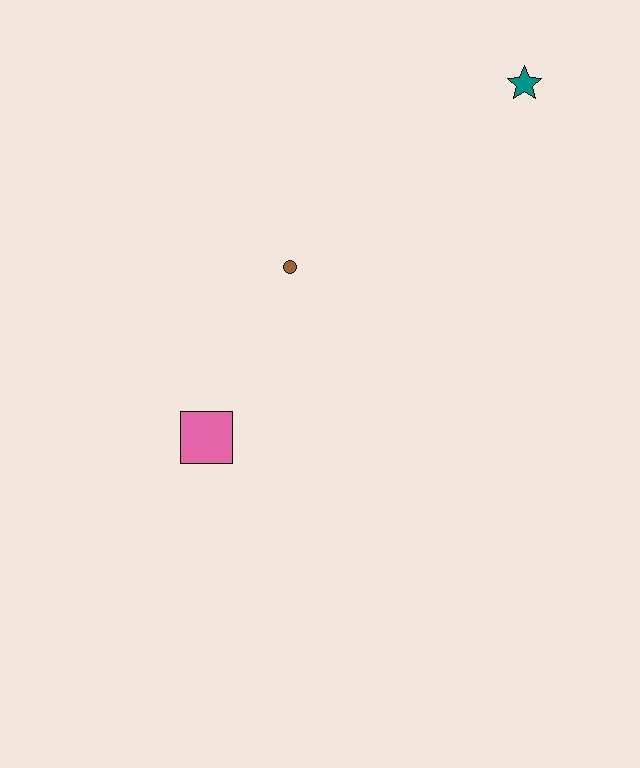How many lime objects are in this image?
There are no lime objects.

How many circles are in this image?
There is 1 circle.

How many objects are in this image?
There are 3 objects.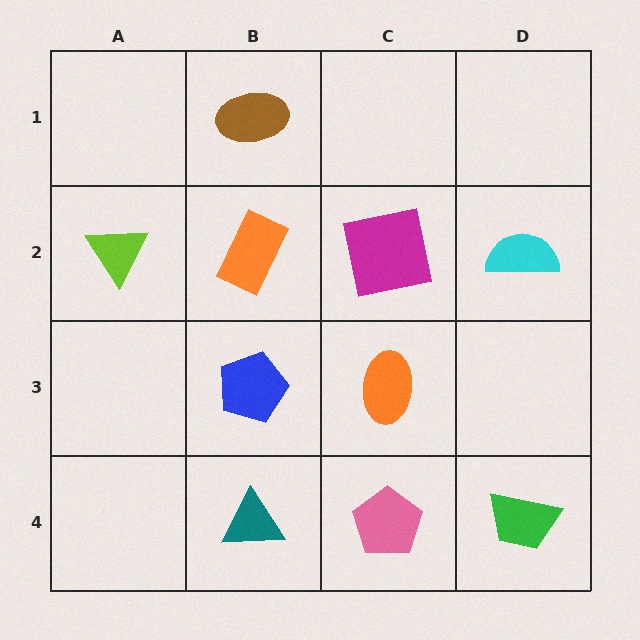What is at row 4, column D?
A green trapezoid.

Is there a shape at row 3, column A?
No, that cell is empty.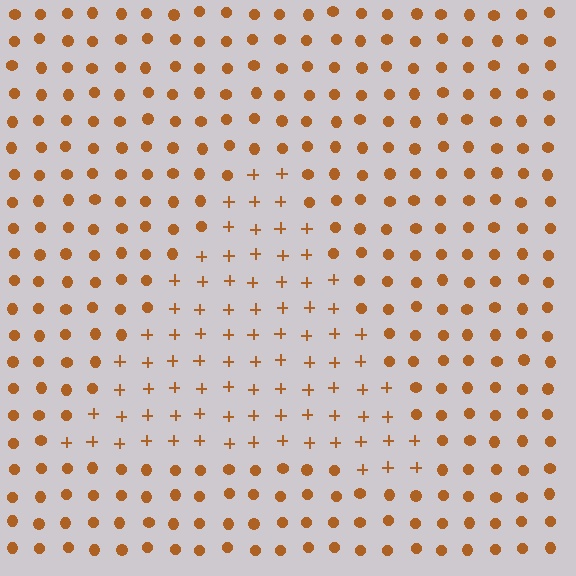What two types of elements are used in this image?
The image uses plus signs inside the triangle region and circles outside it.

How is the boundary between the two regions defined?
The boundary is defined by a change in element shape: plus signs inside vs. circles outside. All elements share the same color and spacing.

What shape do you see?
I see a triangle.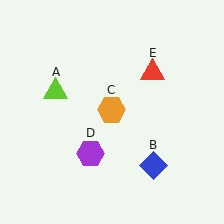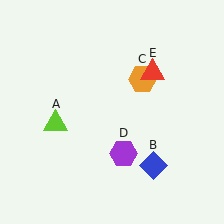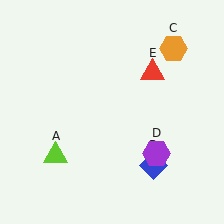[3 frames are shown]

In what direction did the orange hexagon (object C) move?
The orange hexagon (object C) moved up and to the right.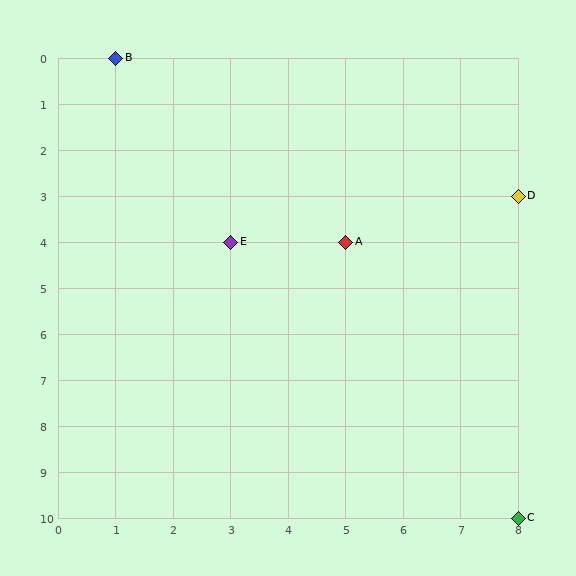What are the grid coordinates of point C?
Point C is at grid coordinates (8, 10).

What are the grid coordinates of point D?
Point D is at grid coordinates (8, 3).